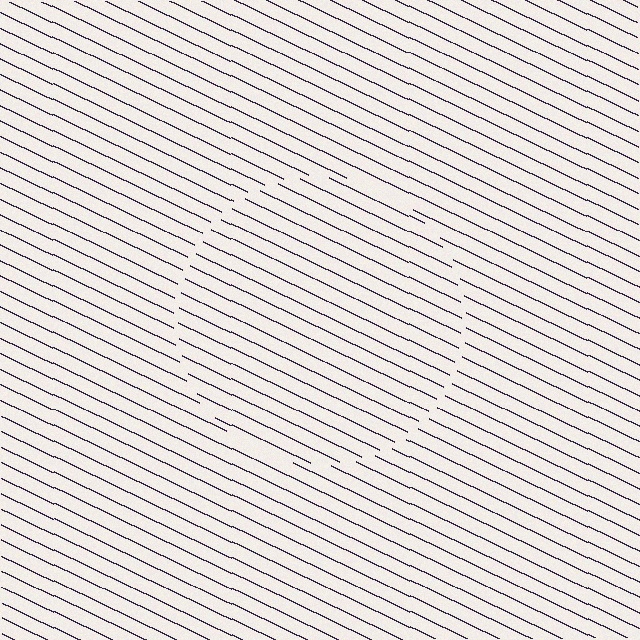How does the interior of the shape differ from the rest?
The interior of the shape contains the same grating, shifted by half a period — the contour is defined by the phase discontinuity where line-ends from the inner and outer gratings abut.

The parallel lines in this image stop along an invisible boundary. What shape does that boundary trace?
An illusory circle. The interior of the shape contains the same grating, shifted by half a period — the contour is defined by the phase discontinuity where line-ends from the inner and outer gratings abut.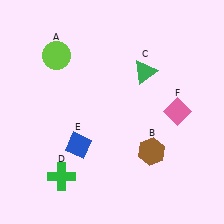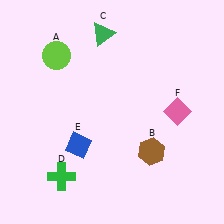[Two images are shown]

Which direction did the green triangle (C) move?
The green triangle (C) moved left.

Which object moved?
The green triangle (C) moved left.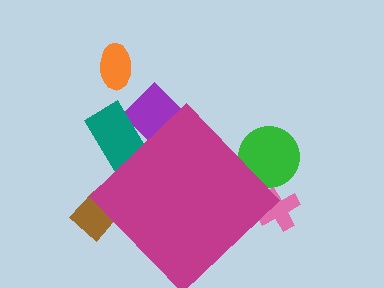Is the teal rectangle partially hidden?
Yes, the teal rectangle is partially hidden behind the magenta diamond.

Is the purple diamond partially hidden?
Yes, the purple diamond is partially hidden behind the magenta diamond.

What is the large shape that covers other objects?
A magenta diamond.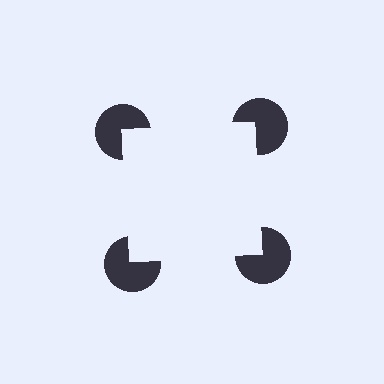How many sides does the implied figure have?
4 sides.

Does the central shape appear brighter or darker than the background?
It typically appears slightly brighter than the background, even though no actual brightness change is drawn.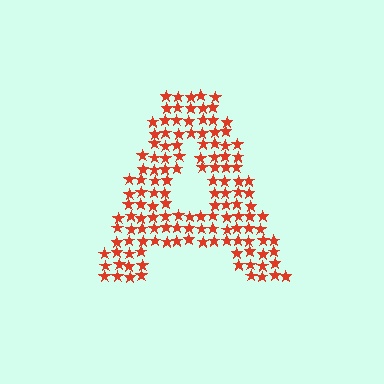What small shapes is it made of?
It is made of small stars.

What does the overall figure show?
The overall figure shows the letter A.